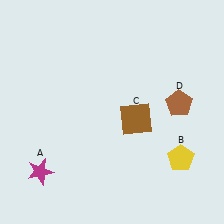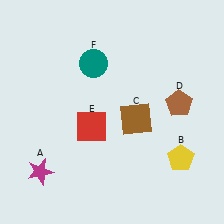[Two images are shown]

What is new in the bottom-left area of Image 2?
A red square (E) was added in the bottom-left area of Image 2.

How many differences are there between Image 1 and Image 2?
There are 2 differences between the two images.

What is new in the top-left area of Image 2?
A teal circle (F) was added in the top-left area of Image 2.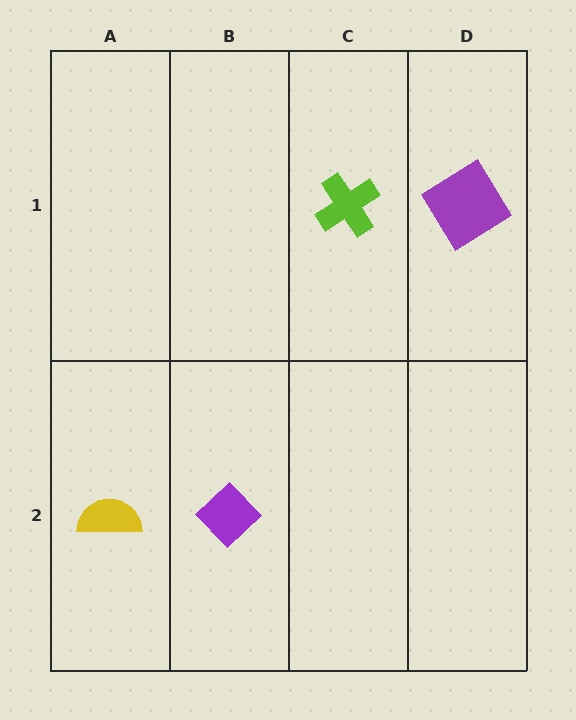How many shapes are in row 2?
2 shapes.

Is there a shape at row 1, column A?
No, that cell is empty.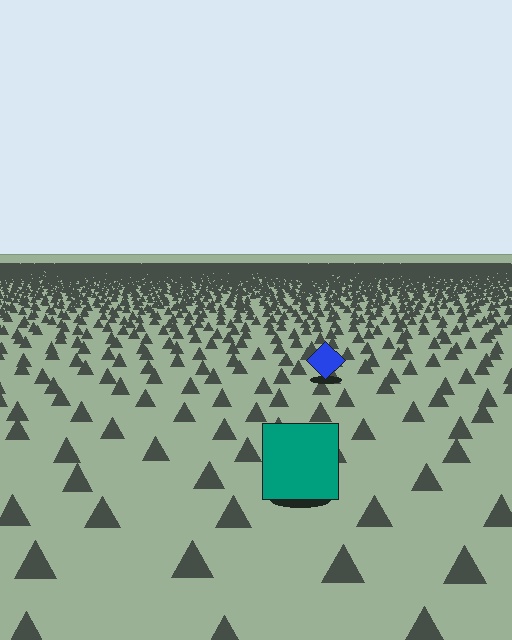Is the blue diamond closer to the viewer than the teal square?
No. The teal square is closer — you can tell from the texture gradient: the ground texture is coarser near it.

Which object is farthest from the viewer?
The blue diamond is farthest from the viewer. It appears smaller and the ground texture around it is denser.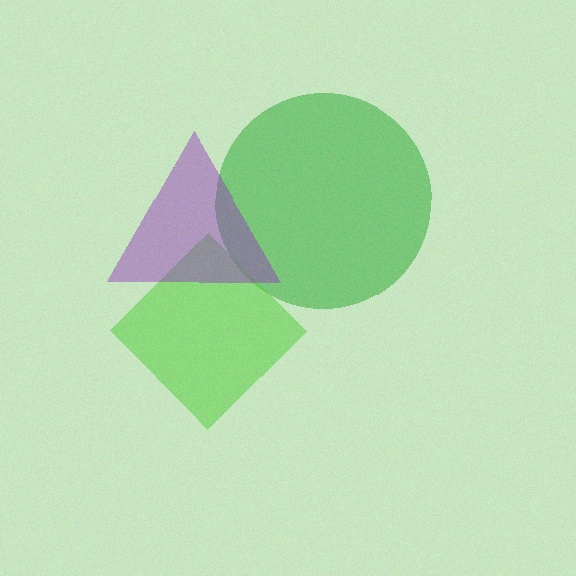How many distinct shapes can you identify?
There are 3 distinct shapes: a green circle, a lime diamond, a purple triangle.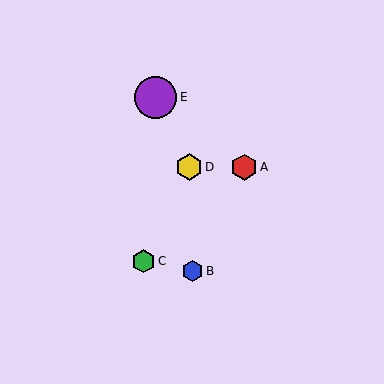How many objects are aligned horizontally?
2 objects (A, D) are aligned horizontally.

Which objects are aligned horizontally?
Objects A, D are aligned horizontally.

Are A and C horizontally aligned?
No, A is at y≈167 and C is at y≈261.